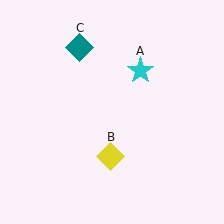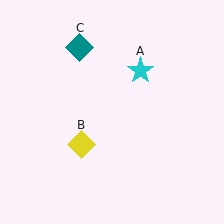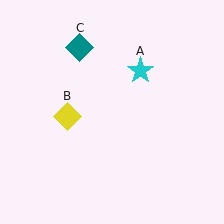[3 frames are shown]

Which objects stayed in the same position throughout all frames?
Cyan star (object A) and teal diamond (object C) remained stationary.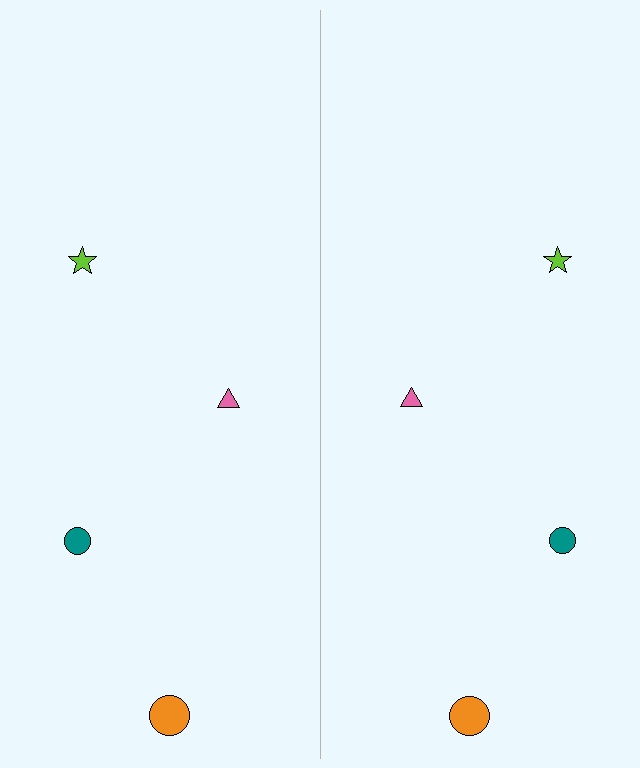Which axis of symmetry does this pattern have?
The pattern has a vertical axis of symmetry running through the center of the image.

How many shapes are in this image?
There are 8 shapes in this image.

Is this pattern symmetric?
Yes, this pattern has bilateral (reflection) symmetry.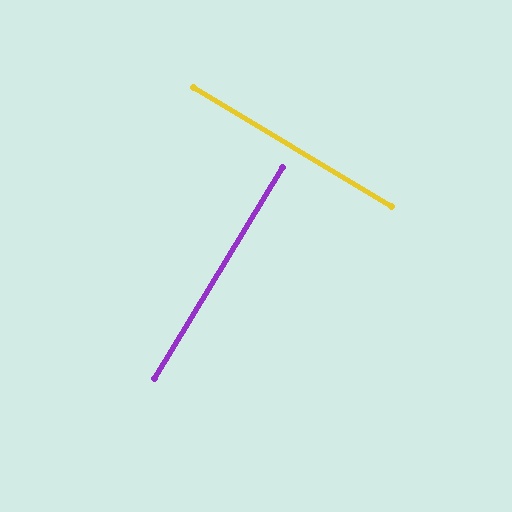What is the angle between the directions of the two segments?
Approximately 90 degrees.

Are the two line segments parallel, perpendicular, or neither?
Perpendicular — they meet at approximately 90°.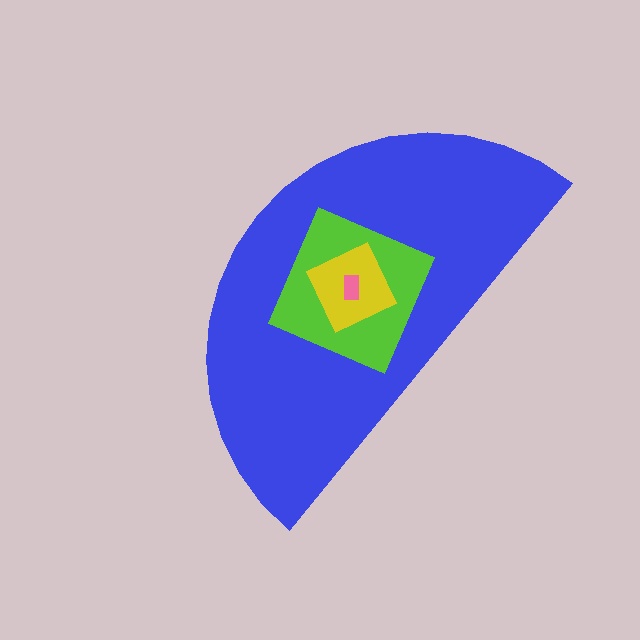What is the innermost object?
The pink rectangle.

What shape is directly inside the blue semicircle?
The lime square.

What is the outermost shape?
The blue semicircle.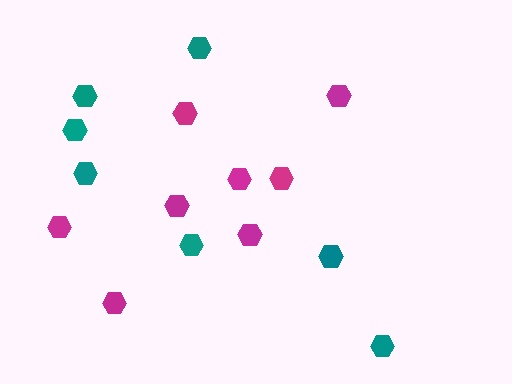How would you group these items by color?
There are 2 groups: one group of teal hexagons (7) and one group of magenta hexagons (8).